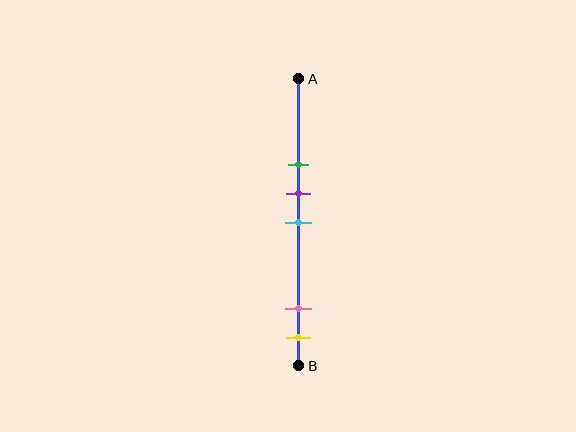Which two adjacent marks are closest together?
The purple and cyan marks are the closest adjacent pair.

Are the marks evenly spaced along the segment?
No, the marks are not evenly spaced.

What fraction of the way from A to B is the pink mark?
The pink mark is approximately 80% (0.8) of the way from A to B.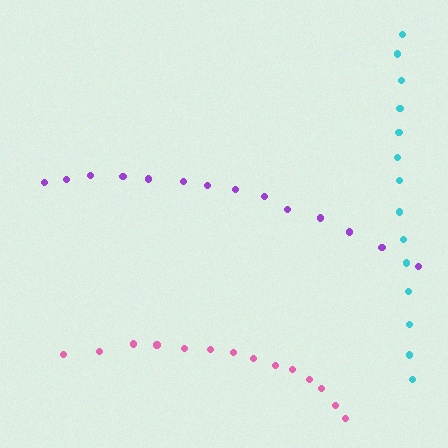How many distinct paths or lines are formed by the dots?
There are 3 distinct paths.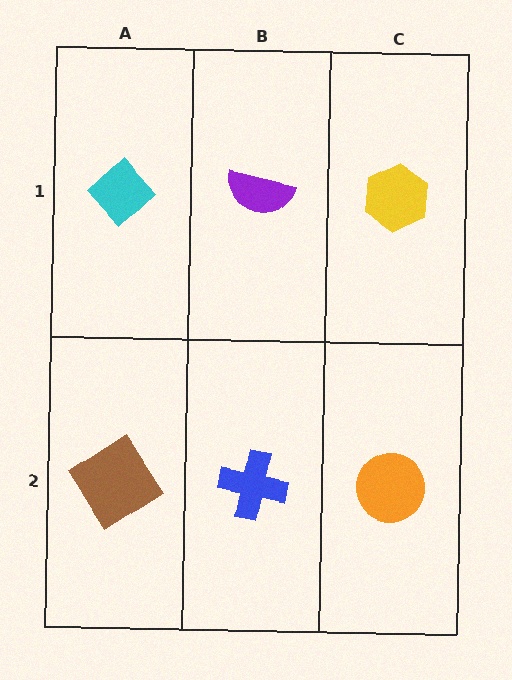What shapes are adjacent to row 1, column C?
An orange circle (row 2, column C), a purple semicircle (row 1, column B).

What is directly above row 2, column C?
A yellow hexagon.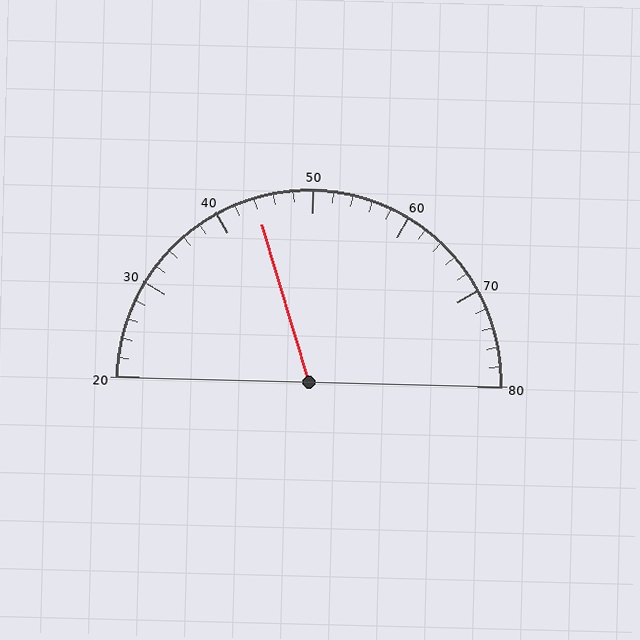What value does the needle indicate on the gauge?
The needle indicates approximately 44.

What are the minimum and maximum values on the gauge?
The gauge ranges from 20 to 80.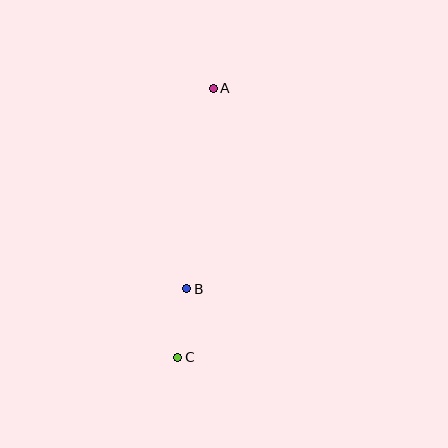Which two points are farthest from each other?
Points A and C are farthest from each other.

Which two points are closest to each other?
Points B and C are closest to each other.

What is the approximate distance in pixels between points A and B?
The distance between A and B is approximately 202 pixels.